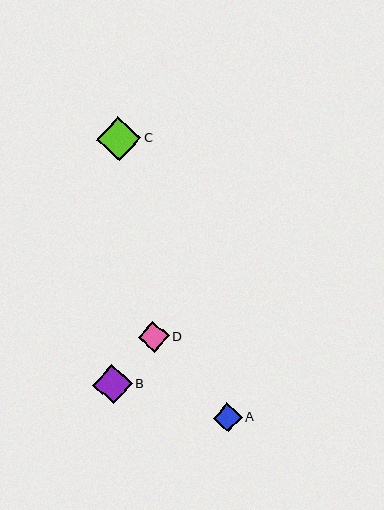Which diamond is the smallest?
Diamond A is the smallest with a size of approximately 29 pixels.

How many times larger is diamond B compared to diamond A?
Diamond B is approximately 1.3 times the size of diamond A.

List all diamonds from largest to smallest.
From largest to smallest: C, B, D, A.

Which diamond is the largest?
Diamond C is the largest with a size of approximately 44 pixels.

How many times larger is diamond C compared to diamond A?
Diamond C is approximately 1.5 times the size of diamond A.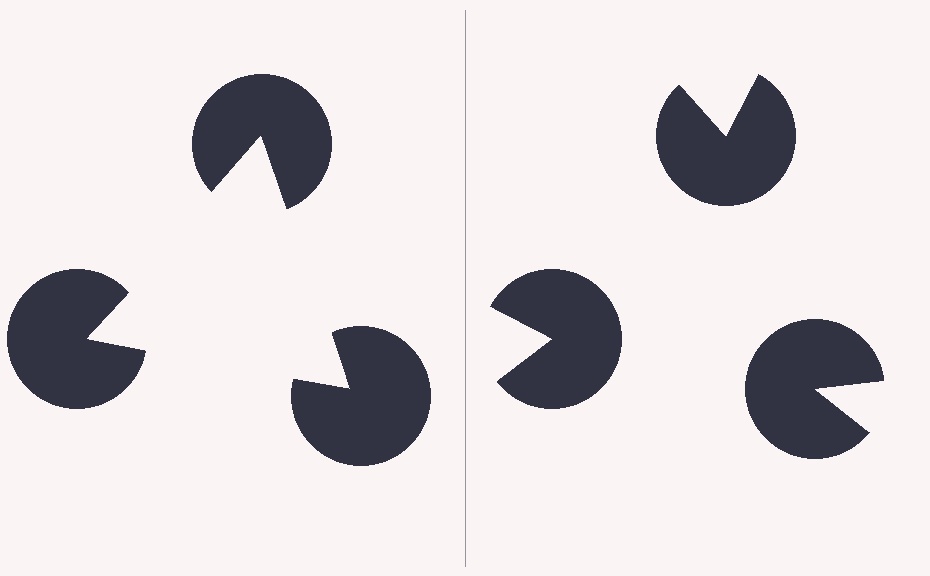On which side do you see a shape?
An illusory triangle appears on the left side. On the right side the wedge cuts are rotated, so no coherent shape forms.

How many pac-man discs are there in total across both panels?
6 — 3 on each side.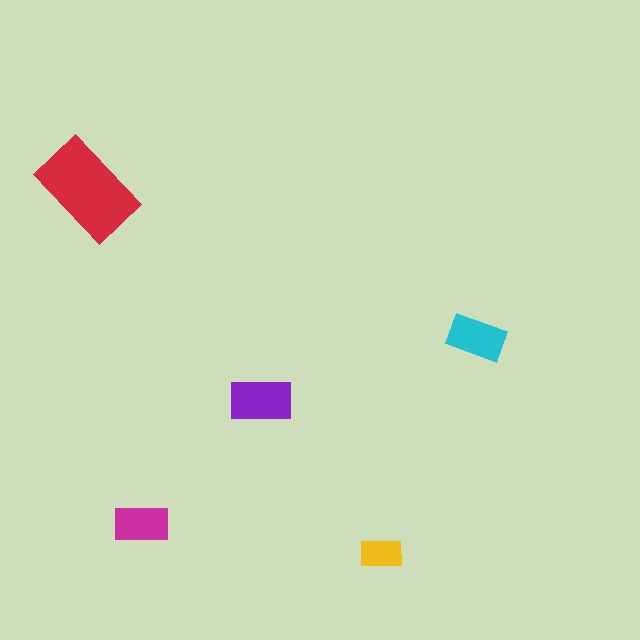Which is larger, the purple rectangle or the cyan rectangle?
The purple one.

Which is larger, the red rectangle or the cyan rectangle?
The red one.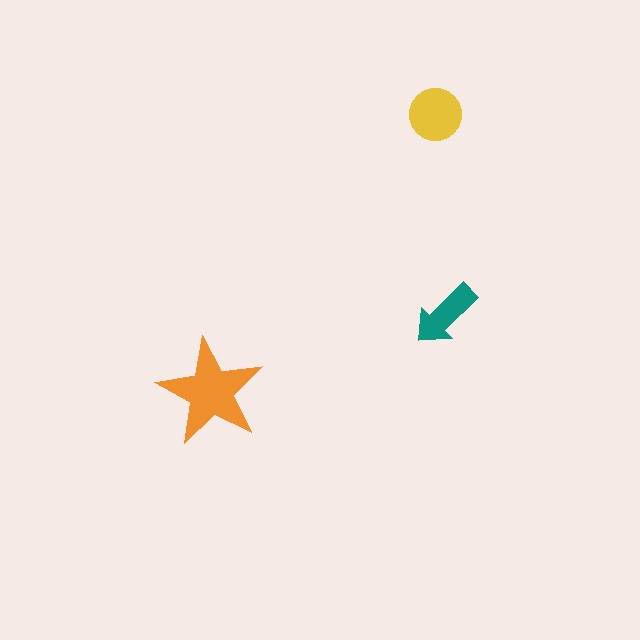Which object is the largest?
The orange star.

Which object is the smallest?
The teal arrow.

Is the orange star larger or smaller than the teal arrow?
Larger.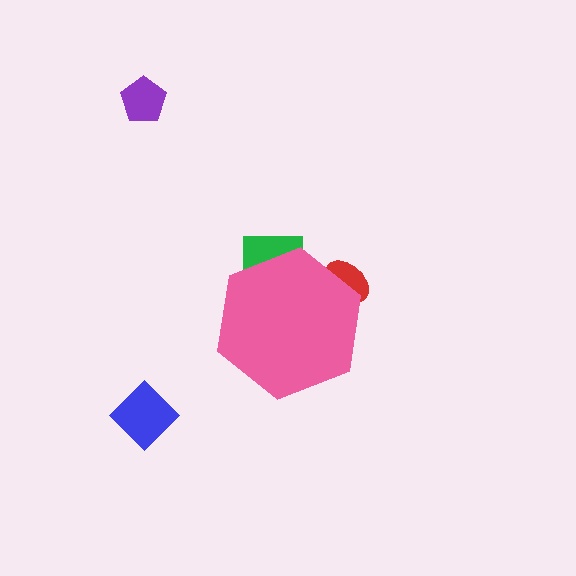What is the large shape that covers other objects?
A pink hexagon.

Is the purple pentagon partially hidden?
No, the purple pentagon is fully visible.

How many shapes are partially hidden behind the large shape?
2 shapes are partially hidden.